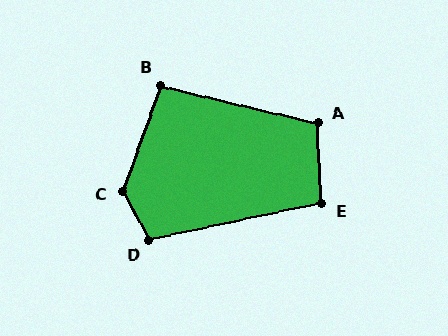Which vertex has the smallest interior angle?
B, at approximately 96 degrees.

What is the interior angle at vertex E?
Approximately 99 degrees (obtuse).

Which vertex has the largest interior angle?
C, at approximately 132 degrees.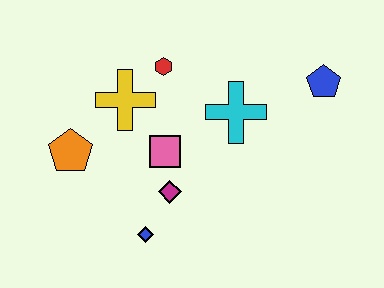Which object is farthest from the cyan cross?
The orange pentagon is farthest from the cyan cross.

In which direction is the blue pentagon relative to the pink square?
The blue pentagon is to the right of the pink square.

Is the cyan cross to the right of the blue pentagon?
No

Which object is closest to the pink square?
The magenta diamond is closest to the pink square.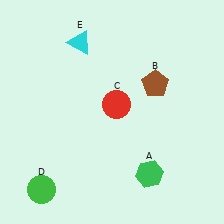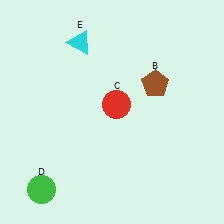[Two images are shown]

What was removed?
The green hexagon (A) was removed in Image 2.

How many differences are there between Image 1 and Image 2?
There is 1 difference between the two images.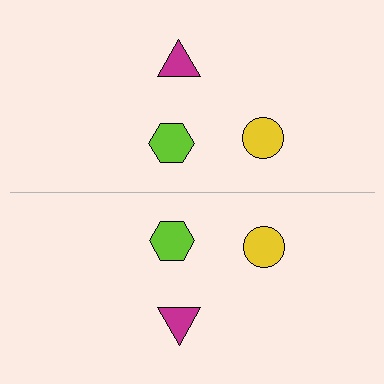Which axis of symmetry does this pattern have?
The pattern has a horizontal axis of symmetry running through the center of the image.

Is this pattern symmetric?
Yes, this pattern has bilateral (reflection) symmetry.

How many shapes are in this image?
There are 6 shapes in this image.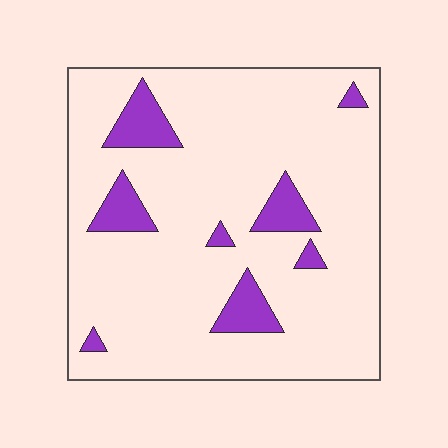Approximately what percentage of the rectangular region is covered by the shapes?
Approximately 10%.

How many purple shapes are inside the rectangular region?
8.